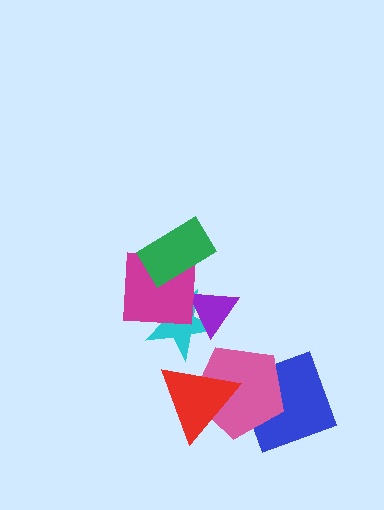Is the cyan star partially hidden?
Yes, it is partially covered by another shape.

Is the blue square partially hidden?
Yes, it is partially covered by another shape.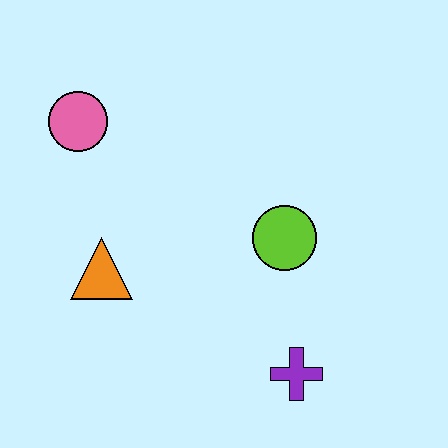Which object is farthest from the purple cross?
The pink circle is farthest from the purple cross.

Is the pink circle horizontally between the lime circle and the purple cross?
No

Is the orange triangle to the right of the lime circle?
No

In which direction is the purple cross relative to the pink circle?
The purple cross is below the pink circle.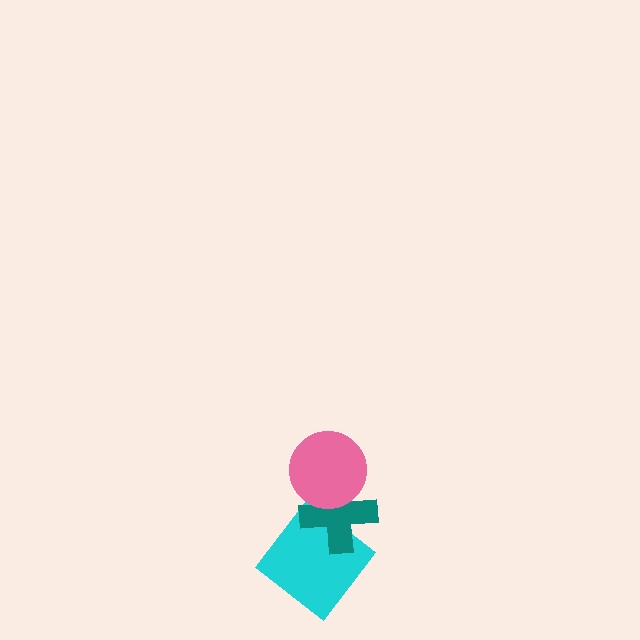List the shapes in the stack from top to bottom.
From top to bottom: the pink circle, the teal cross, the cyan diamond.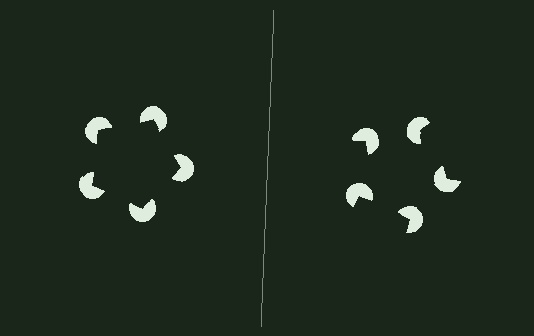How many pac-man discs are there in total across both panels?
10 — 5 on each side.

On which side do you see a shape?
An illusory pentagon appears on the left side. On the right side the wedge cuts are rotated, so no coherent shape forms.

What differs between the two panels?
The pac-man discs are positioned identically on both sides; only the wedge orientations differ. On the left they align to a pentagon; on the right they are misaligned.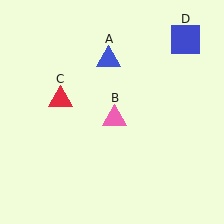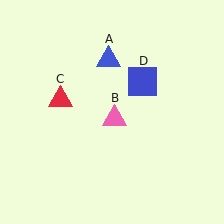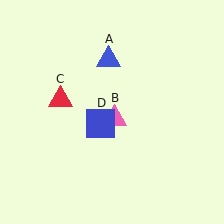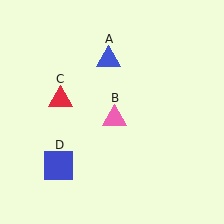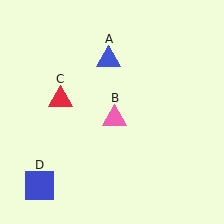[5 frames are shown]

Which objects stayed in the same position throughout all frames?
Blue triangle (object A) and pink triangle (object B) and red triangle (object C) remained stationary.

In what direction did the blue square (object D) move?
The blue square (object D) moved down and to the left.